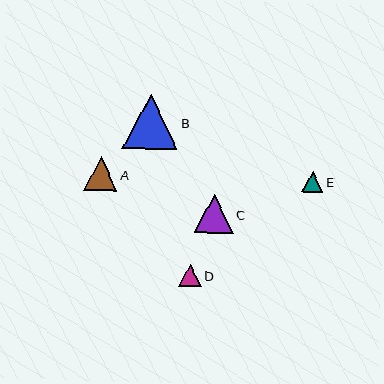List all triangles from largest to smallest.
From largest to smallest: B, C, A, D, E.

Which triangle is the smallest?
Triangle E is the smallest with a size of approximately 21 pixels.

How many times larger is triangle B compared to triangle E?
Triangle B is approximately 2.7 times the size of triangle E.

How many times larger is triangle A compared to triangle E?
Triangle A is approximately 1.6 times the size of triangle E.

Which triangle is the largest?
Triangle B is the largest with a size of approximately 55 pixels.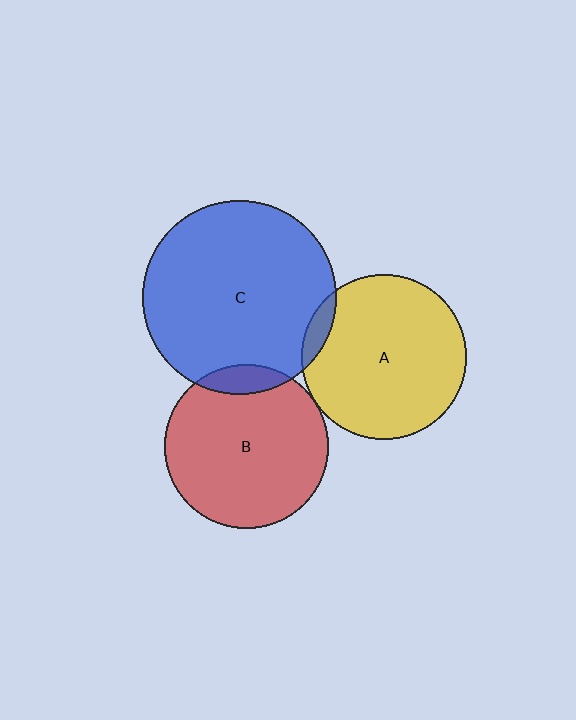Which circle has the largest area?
Circle C (blue).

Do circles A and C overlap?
Yes.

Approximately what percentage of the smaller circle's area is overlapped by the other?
Approximately 5%.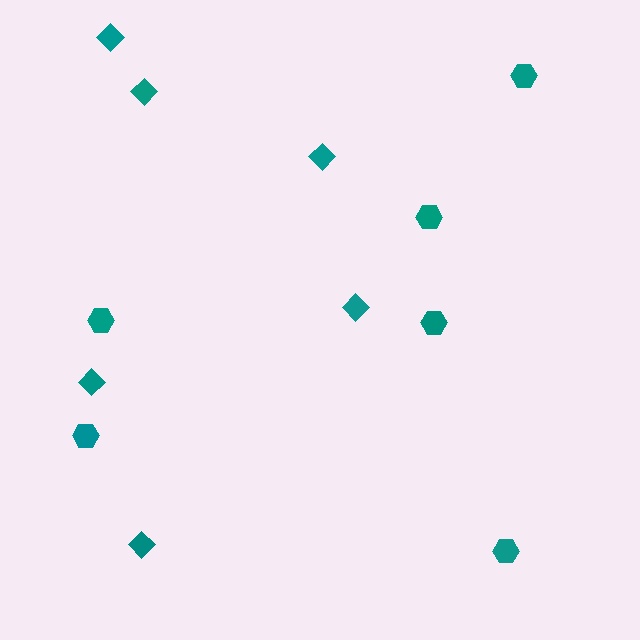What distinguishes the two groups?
There are 2 groups: one group of hexagons (6) and one group of diamonds (6).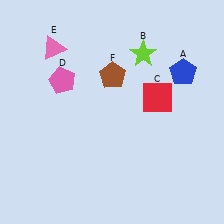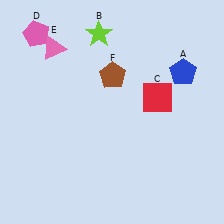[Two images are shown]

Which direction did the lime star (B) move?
The lime star (B) moved left.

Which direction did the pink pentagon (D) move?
The pink pentagon (D) moved up.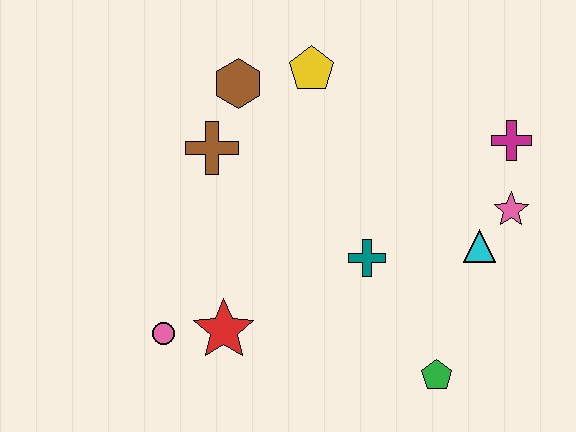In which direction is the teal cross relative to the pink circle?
The teal cross is to the right of the pink circle.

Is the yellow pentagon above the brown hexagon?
Yes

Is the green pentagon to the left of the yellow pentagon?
No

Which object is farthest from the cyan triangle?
The pink circle is farthest from the cyan triangle.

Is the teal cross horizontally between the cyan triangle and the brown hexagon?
Yes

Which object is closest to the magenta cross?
The pink star is closest to the magenta cross.